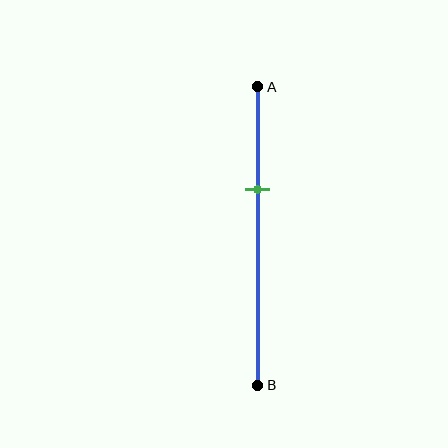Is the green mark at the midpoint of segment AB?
No, the mark is at about 35% from A, not at the 50% midpoint.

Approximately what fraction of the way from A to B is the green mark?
The green mark is approximately 35% of the way from A to B.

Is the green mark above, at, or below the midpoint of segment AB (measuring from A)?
The green mark is above the midpoint of segment AB.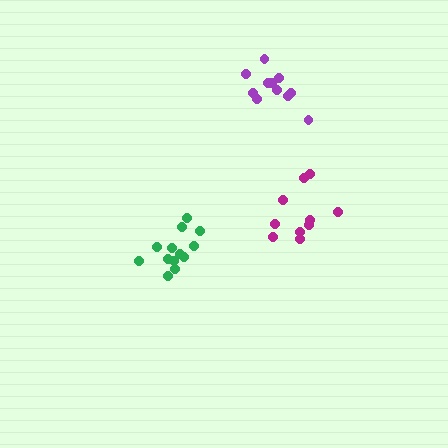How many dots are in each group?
Group 1: 10 dots, Group 2: 11 dots, Group 3: 13 dots (34 total).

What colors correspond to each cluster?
The clusters are colored: magenta, purple, green.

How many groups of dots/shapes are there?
There are 3 groups.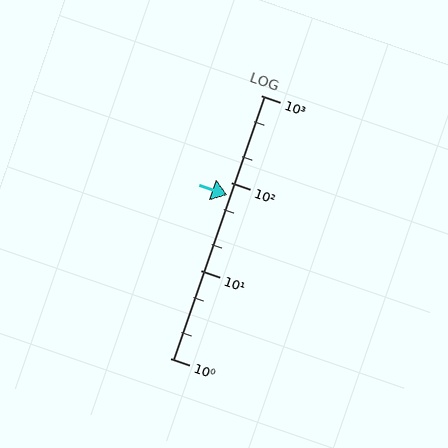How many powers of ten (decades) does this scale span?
The scale spans 3 decades, from 1 to 1000.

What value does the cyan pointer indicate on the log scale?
The pointer indicates approximately 73.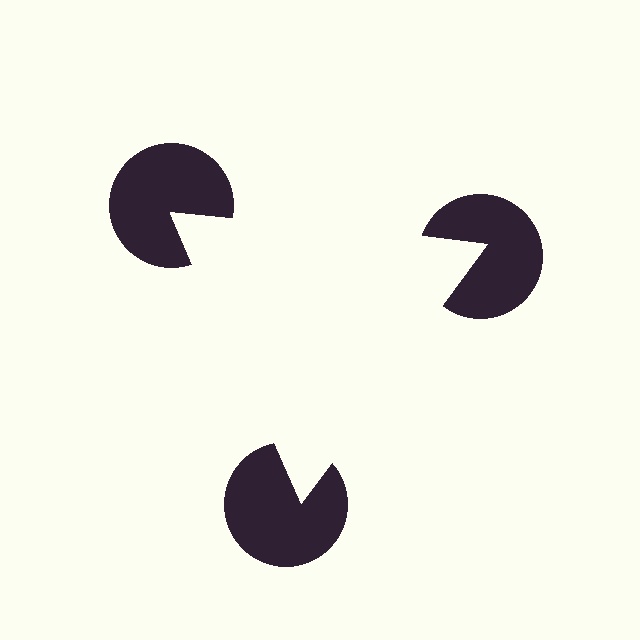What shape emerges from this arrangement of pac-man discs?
An illusory triangle — its edges are inferred from the aligned wedge cuts in the pac-man discs, not physically drawn.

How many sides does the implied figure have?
3 sides.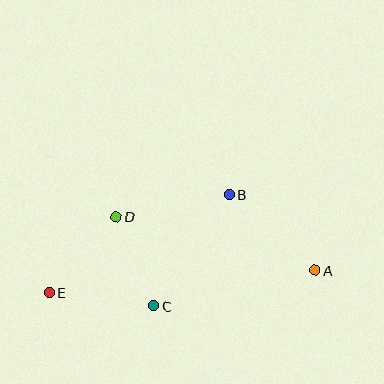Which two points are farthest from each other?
Points A and E are farthest from each other.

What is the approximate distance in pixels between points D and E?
The distance between D and E is approximately 102 pixels.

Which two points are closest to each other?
Points C and D are closest to each other.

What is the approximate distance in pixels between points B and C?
The distance between B and C is approximately 135 pixels.